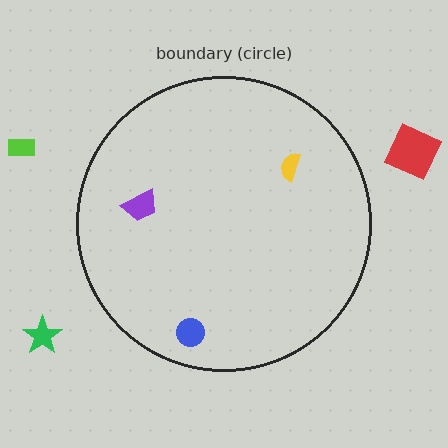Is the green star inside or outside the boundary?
Outside.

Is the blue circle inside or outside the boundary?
Inside.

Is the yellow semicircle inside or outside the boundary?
Inside.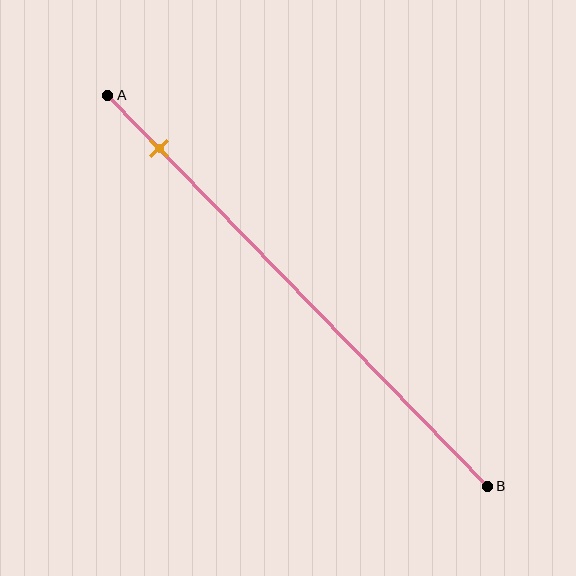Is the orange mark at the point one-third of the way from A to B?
No, the mark is at about 15% from A, not at the 33% one-third point.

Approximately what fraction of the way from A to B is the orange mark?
The orange mark is approximately 15% of the way from A to B.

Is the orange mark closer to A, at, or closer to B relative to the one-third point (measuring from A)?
The orange mark is closer to point A than the one-third point of segment AB.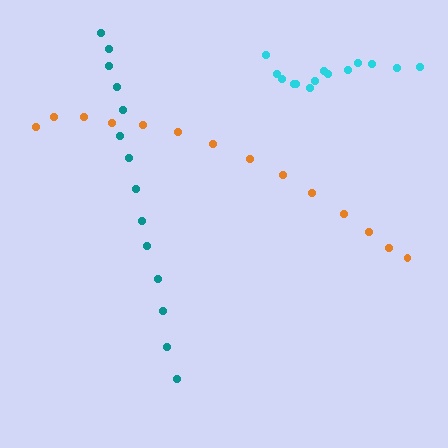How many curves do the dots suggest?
There are 3 distinct paths.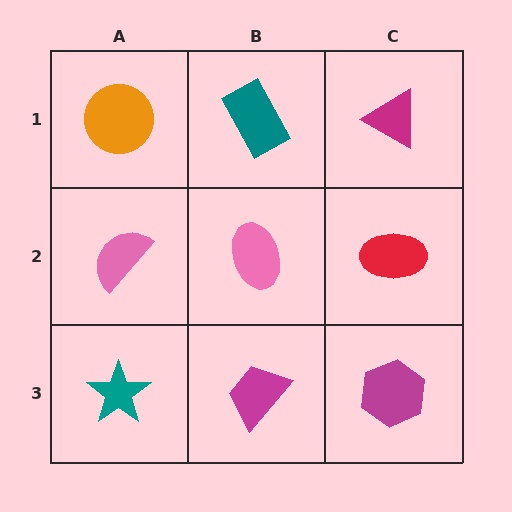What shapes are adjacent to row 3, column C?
A red ellipse (row 2, column C), a magenta trapezoid (row 3, column B).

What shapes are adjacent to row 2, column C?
A magenta triangle (row 1, column C), a magenta hexagon (row 3, column C), a pink ellipse (row 2, column B).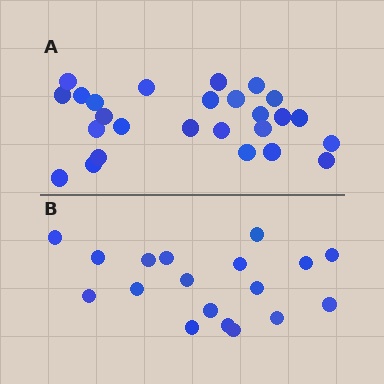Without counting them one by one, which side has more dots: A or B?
Region A (the top region) has more dots.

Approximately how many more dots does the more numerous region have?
Region A has roughly 8 or so more dots than region B.